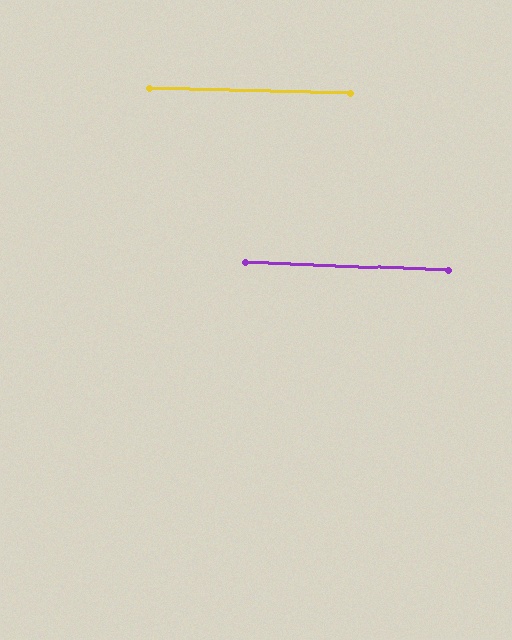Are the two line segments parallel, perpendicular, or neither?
Parallel — their directions differ by only 1.2°.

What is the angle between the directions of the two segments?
Approximately 1 degree.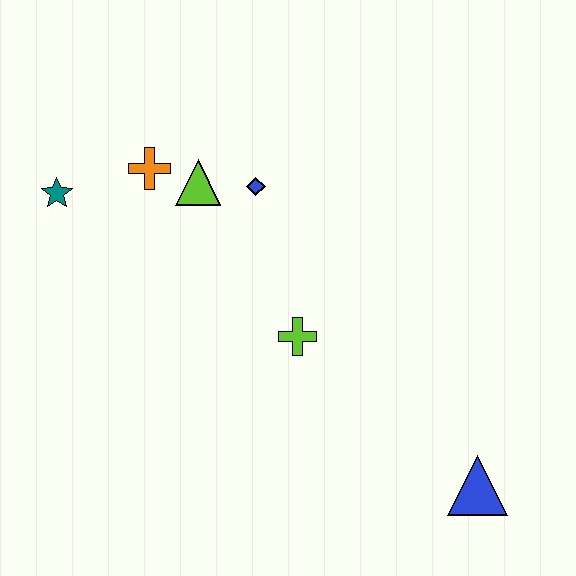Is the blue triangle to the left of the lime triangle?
No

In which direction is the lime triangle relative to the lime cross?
The lime triangle is above the lime cross.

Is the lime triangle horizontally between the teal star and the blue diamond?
Yes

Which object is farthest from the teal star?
The blue triangle is farthest from the teal star.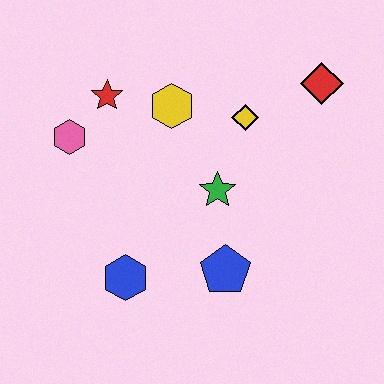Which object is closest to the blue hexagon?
The blue pentagon is closest to the blue hexagon.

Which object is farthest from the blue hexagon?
The red diamond is farthest from the blue hexagon.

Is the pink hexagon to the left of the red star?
Yes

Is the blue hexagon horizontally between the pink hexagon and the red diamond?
Yes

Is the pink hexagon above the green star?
Yes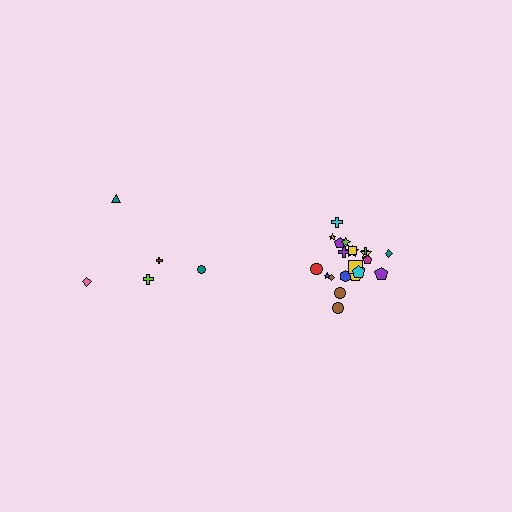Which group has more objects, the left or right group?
The right group.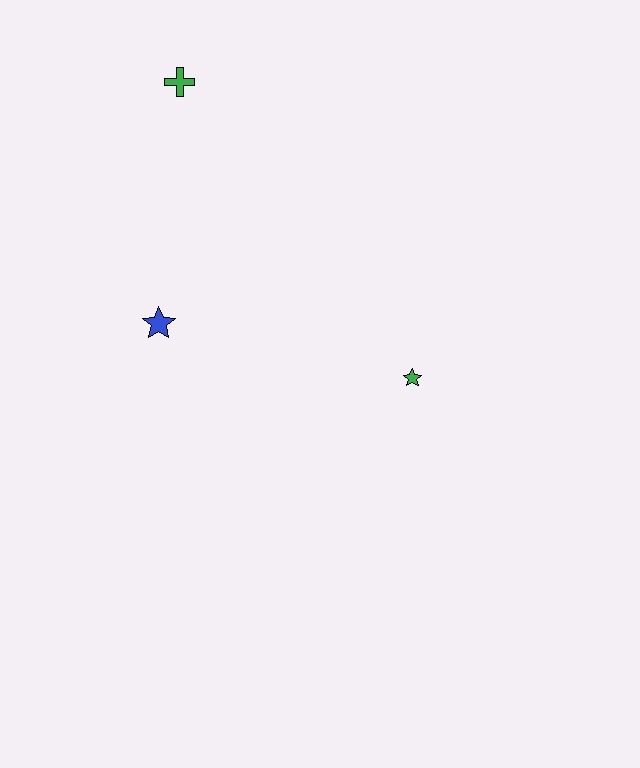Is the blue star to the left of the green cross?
Yes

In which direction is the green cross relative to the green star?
The green cross is above the green star.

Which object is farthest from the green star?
The green cross is farthest from the green star.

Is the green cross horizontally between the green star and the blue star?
Yes